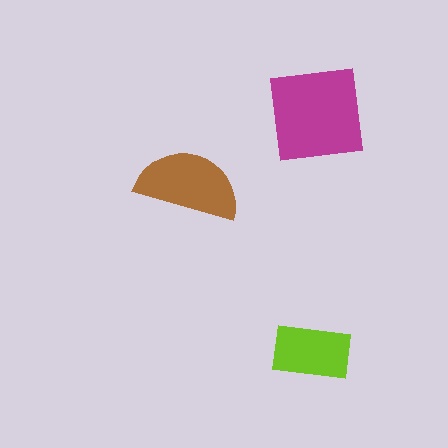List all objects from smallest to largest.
The lime rectangle, the brown semicircle, the magenta square.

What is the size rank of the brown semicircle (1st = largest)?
2nd.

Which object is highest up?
The magenta square is topmost.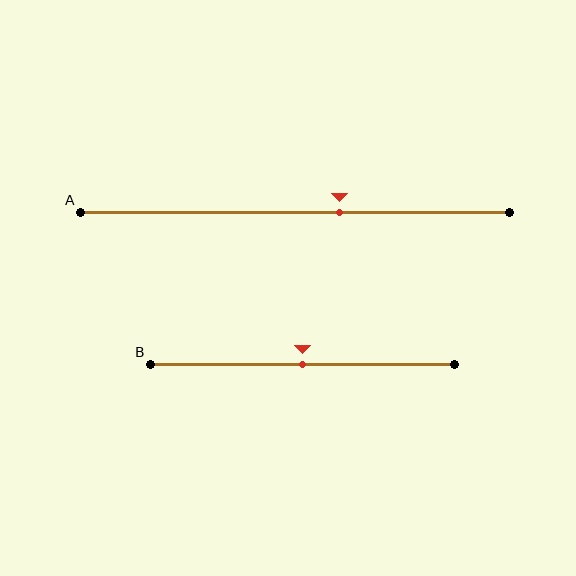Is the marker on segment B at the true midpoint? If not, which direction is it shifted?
Yes, the marker on segment B is at the true midpoint.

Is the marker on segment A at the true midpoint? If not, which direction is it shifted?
No, the marker on segment A is shifted to the right by about 10% of the segment length.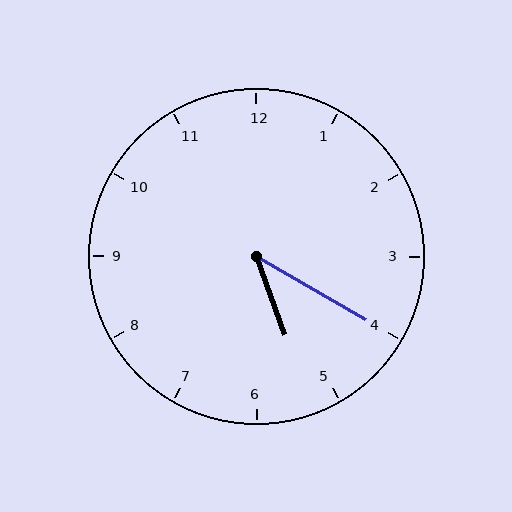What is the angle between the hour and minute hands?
Approximately 40 degrees.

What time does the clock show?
5:20.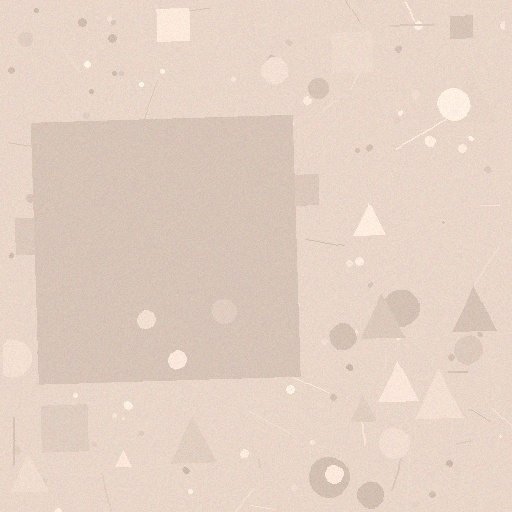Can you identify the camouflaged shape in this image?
The camouflaged shape is a square.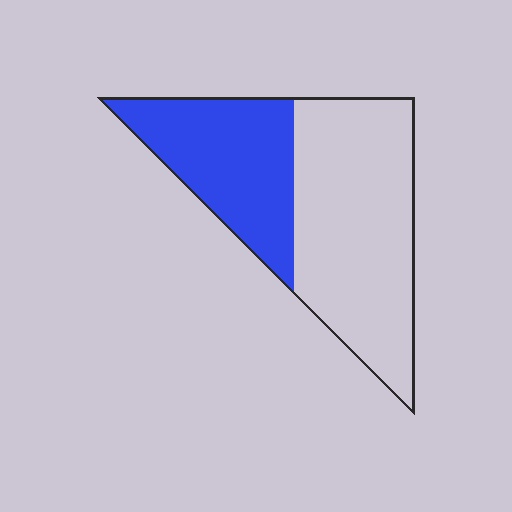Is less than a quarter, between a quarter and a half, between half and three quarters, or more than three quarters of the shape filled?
Between a quarter and a half.